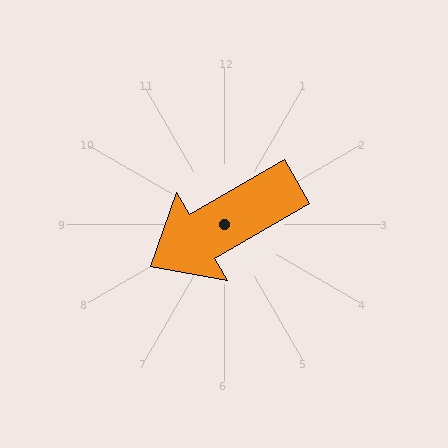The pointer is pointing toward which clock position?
Roughly 8 o'clock.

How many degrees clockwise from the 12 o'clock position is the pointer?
Approximately 240 degrees.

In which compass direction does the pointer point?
Southwest.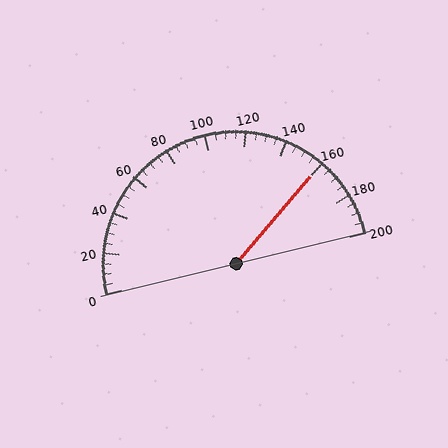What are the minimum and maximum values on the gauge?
The gauge ranges from 0 to 200.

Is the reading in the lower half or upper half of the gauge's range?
The reading is in the upper half of the range (0 to 200).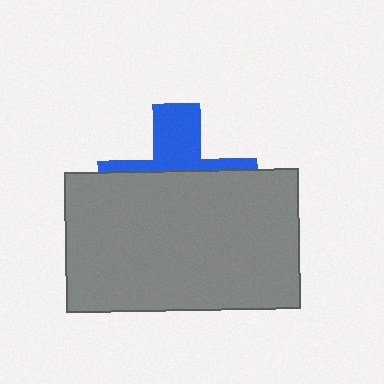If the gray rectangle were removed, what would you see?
You would see the complete blue cross.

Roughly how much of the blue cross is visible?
A small part of it is visible (roughly 33%).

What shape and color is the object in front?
The object in front is a gray rectangle.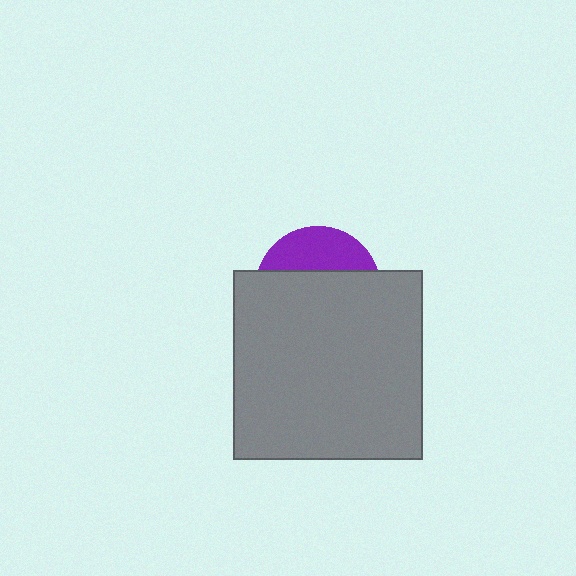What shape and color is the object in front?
The object in front is a gray square.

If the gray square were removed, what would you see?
You would see the complete purple circle.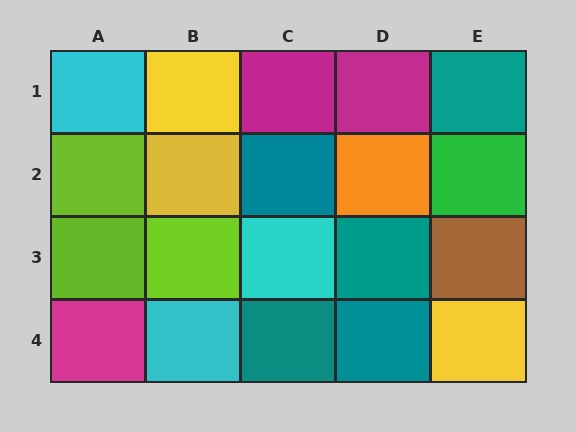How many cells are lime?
3 cells are lime.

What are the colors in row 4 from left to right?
Magenta, cyan, teal, teal, yellow.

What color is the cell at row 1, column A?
Cyan.